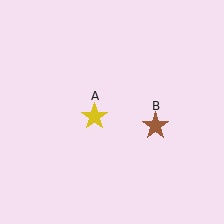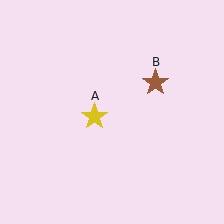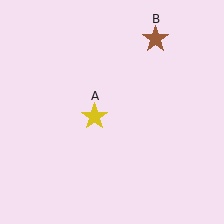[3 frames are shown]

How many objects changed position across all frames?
1 object changed position: brown star (object B).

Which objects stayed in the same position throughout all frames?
Yellow star (object A) remained stationary.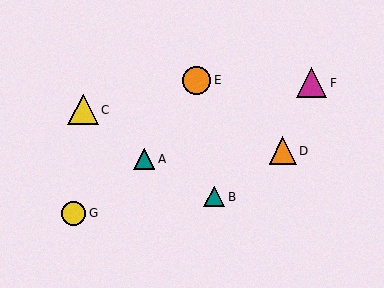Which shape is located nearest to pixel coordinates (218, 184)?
The teal triangle (labeled B) at (214, 197) is nearest to that location.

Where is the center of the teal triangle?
The center of the teal triangle is at (144, 159).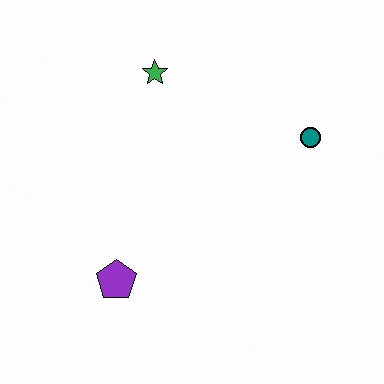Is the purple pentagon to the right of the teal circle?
No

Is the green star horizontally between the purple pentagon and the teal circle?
Yes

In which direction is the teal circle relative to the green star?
The teal circle is to the right of the green star.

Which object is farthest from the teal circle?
The purple pentagon is farthest from the teal circle.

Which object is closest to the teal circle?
The green star is closest to the teal circle.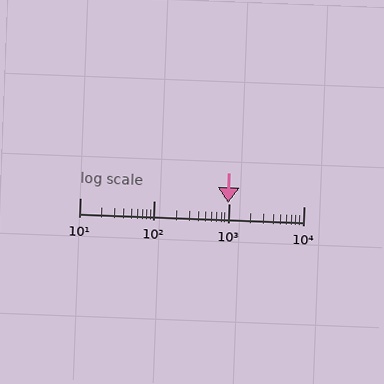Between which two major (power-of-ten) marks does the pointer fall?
The pointer is between 100 and 1000.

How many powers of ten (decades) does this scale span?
The scale spans 3 decades, from 10 to 10000.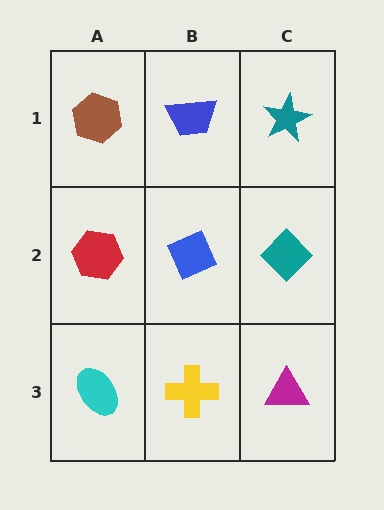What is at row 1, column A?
A brown hexagon.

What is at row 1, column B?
A blue trapezoid.